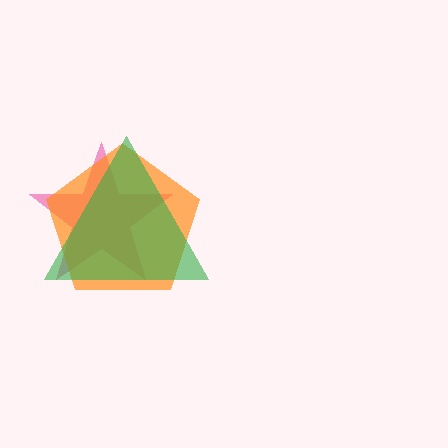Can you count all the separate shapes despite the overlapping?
Yes, there are 3 separate shapes.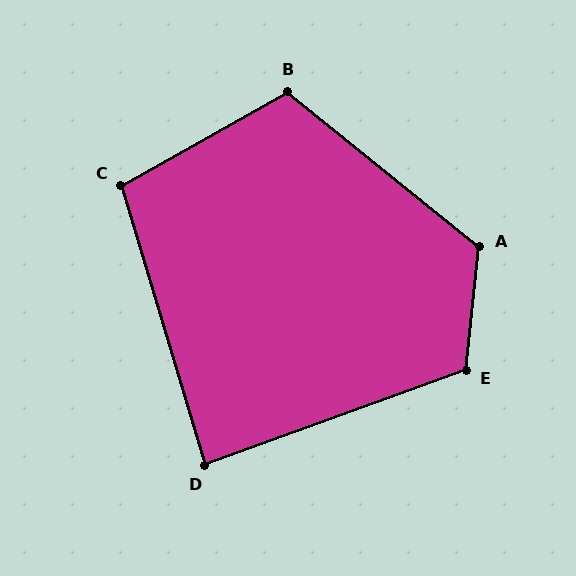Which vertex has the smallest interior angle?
D, at approximately 87 degrees.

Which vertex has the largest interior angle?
A, at approximately 123 degrees.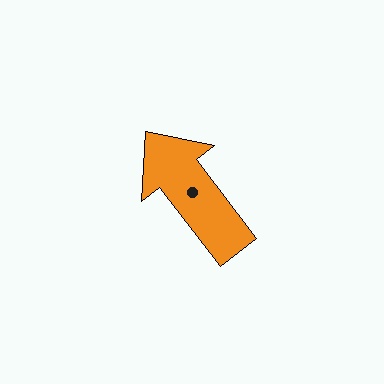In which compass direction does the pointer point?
Northwest.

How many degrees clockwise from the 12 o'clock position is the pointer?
Approximately 322 degrees.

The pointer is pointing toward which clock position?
Roughly 11 o'clock.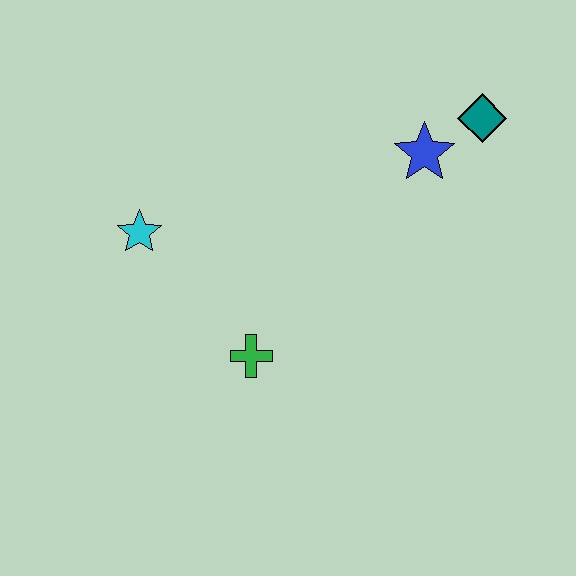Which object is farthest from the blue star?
The cyan star is farthest from the blue star.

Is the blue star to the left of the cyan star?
No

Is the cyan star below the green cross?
No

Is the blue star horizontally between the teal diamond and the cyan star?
Yes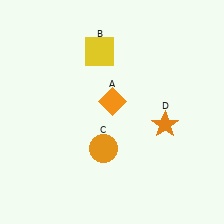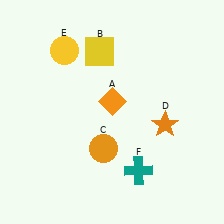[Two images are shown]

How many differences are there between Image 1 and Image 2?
There are 2 differences between the two images.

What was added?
A yellow circle (E), a teal cross (F) were added in Image 2.